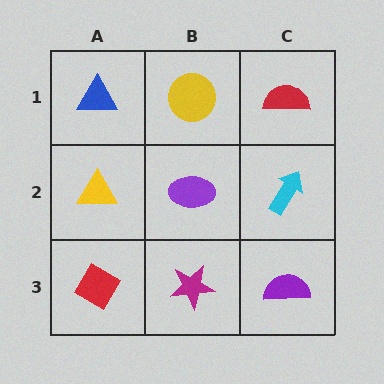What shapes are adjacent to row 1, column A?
A yellow triangle (row 2, column A), a yellow circle (row 1, column B).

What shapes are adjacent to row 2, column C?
A red semicircle (row 1, column C), a purple semicircle (row 3, column C), a purple ellipse (row 2, column B).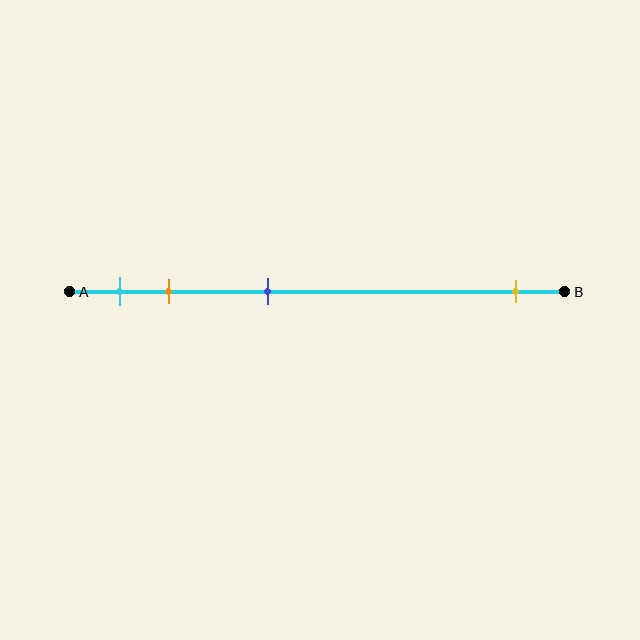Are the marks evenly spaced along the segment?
No, the marks are not evenly spaced.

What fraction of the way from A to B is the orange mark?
The orange mark is approximately 20% (0.2) of the way from A to B.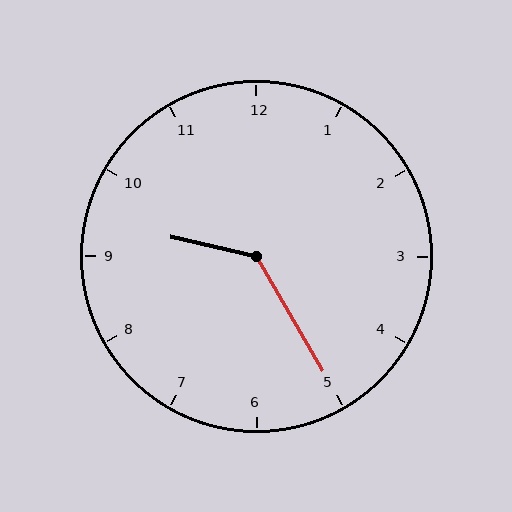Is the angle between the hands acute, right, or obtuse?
It is obtuse.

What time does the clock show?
9:25.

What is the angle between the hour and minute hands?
Approximately 132 degrees.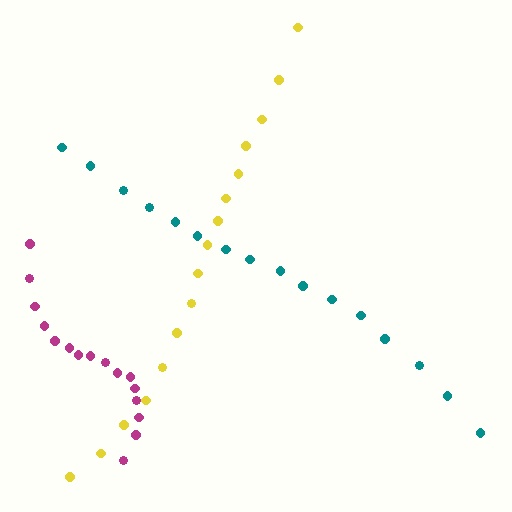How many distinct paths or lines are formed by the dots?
There are 3 distinct paths.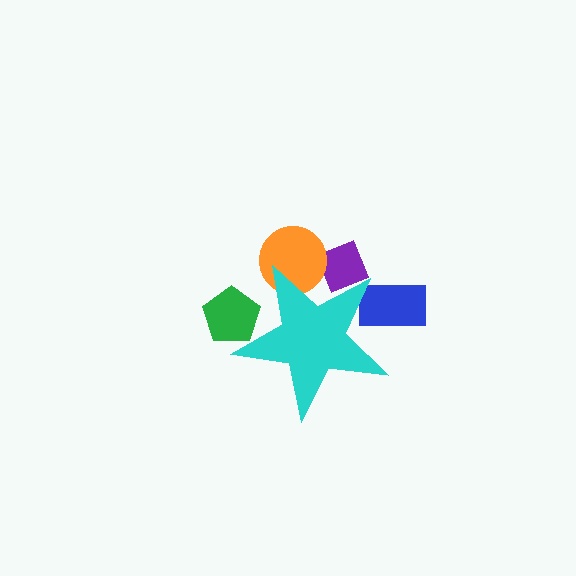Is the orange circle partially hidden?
Yes, the orange circle is partially hidden behind the cyan star.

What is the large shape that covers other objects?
A cyan star.